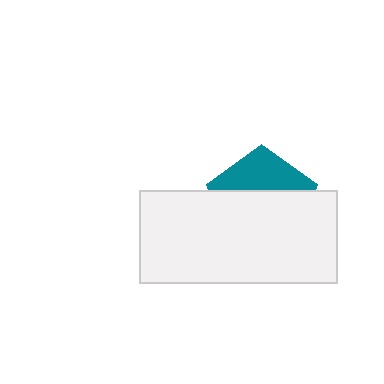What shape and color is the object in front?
The object in front is a white rectangle.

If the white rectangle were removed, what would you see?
You would see the complete teal pentagon.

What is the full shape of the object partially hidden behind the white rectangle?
The partially hidden object is a teal pentagon.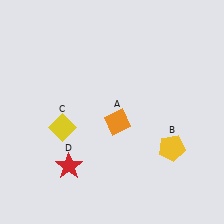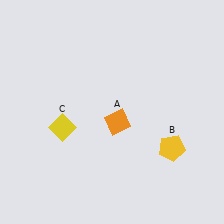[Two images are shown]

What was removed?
The red star (D) was removed in Image 2.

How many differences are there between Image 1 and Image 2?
There is 1 difference between the two images.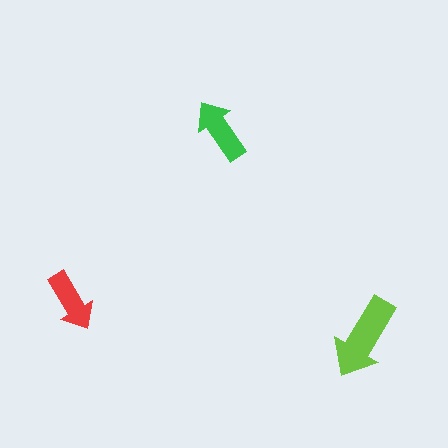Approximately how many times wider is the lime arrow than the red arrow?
About 1.5 times wider.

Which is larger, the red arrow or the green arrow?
The green one.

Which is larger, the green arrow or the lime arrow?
The lime one.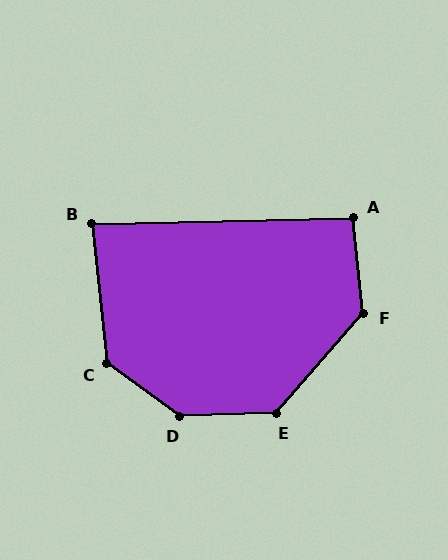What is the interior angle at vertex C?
Approximately 133 degrees (obtuse).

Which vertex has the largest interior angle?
D, at approximately 142 degrees.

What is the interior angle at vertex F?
Approximately 133 degrees (obtuse).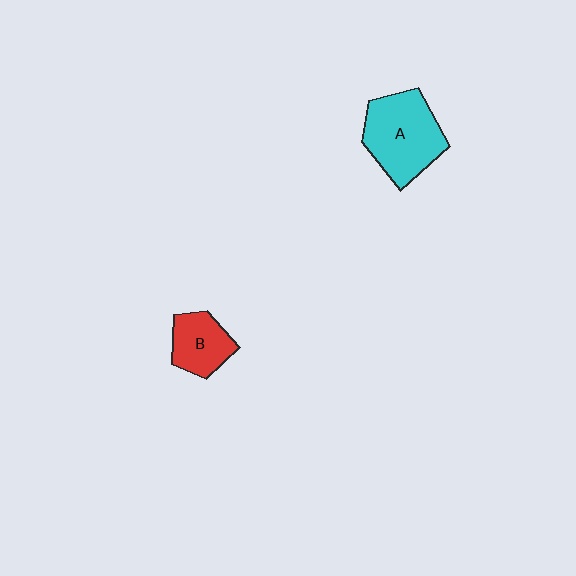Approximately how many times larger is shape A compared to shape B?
Approximately 1.7 times.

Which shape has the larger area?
Shape A (cyan).